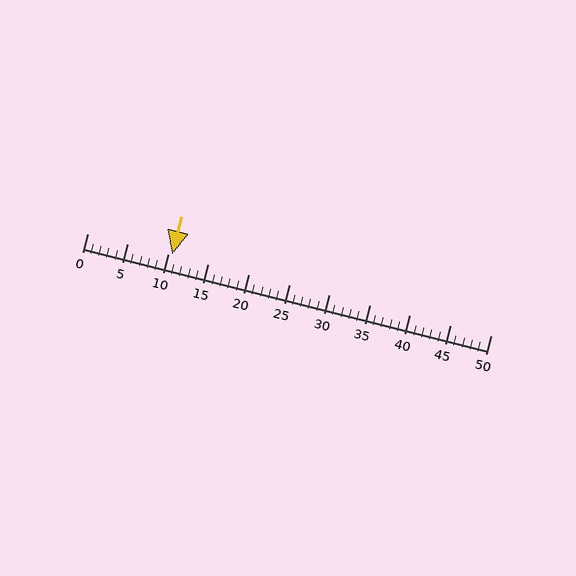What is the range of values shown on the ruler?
The ruler shows values from 0 to 50.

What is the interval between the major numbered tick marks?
The major tick marks are spaced 5 units apart.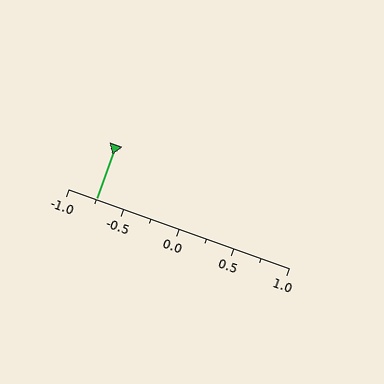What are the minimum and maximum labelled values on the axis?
The axis runs from -1.0 to 1.0.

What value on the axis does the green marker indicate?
The marker indicates approximately -0.75.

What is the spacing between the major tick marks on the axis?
The major ticks are spaced 0.5 apart.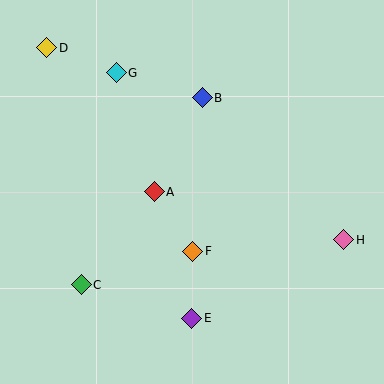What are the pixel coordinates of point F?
Point F is at (193, 251).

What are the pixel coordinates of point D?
Point D is at (47, 48).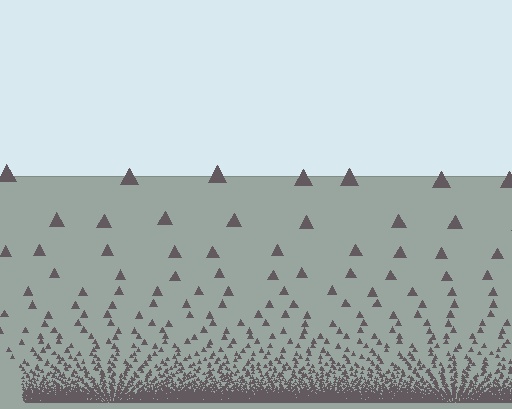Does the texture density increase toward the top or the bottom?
Density increases toward the bottom.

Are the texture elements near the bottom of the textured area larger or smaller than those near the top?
Smaller. The gradient is inverted — elements near the bottom are smaller and denser.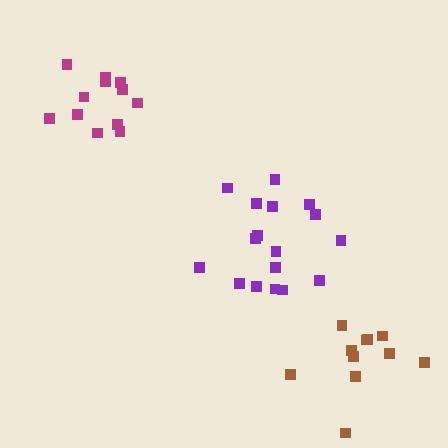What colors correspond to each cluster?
The clusters are colored: magenta, purple, brown.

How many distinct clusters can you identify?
There are 3 distinct clusters.